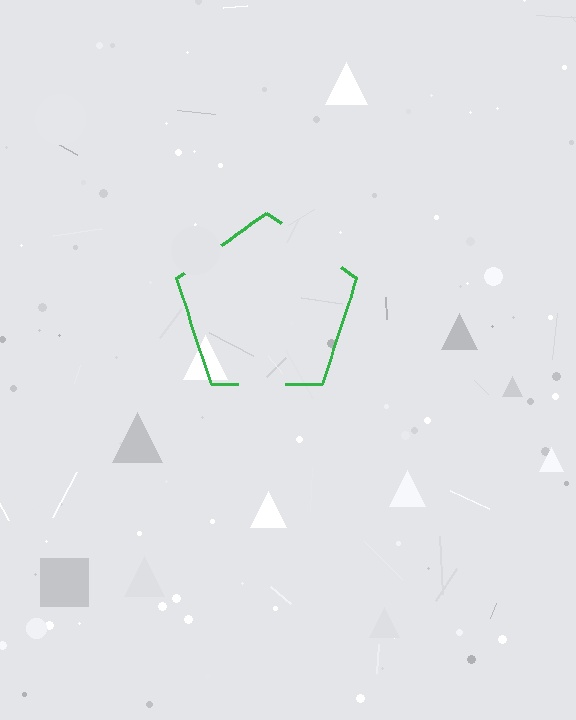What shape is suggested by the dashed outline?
The dashed outline suggests a pentagon.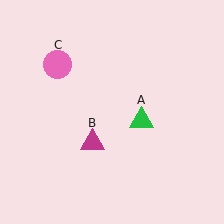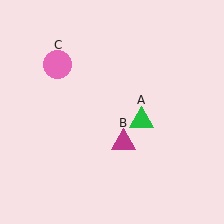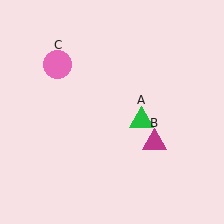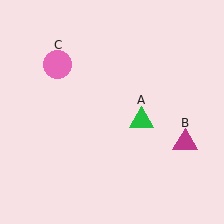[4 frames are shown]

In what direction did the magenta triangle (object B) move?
The magenta triangle (object B) moved right.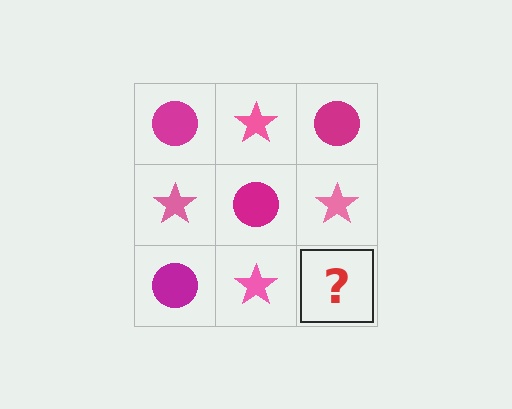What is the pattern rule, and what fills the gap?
The rule is that it alternates magenta circle and pink star in a checkerboard pattern. The gap should be filled with a magenta circle.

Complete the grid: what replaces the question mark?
The question mark should be replaced with a magenta circle.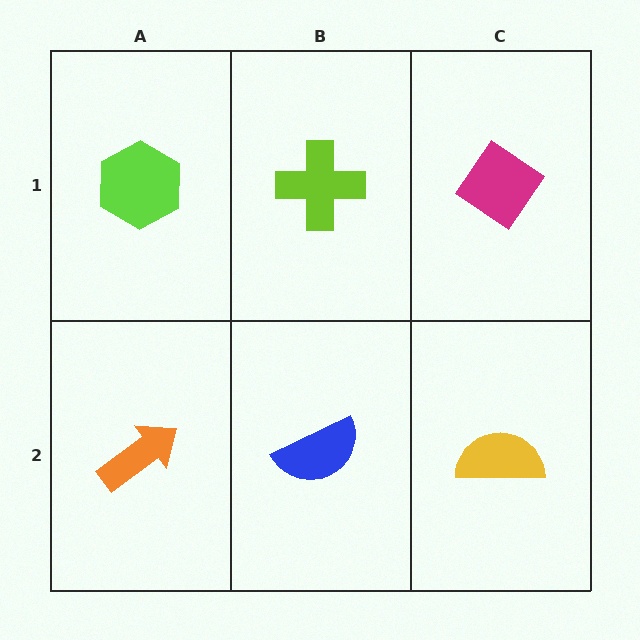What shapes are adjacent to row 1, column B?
A blue semicircle (row 2, column B), a lime hexagon (row 1, column A), a magenta diamond (row 1, column C).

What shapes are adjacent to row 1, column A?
An orange arrow (row 2, column A), a lime cross (row 1, column B).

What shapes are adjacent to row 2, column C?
A magenta diamond (row 1, column C), a blue semicircle (row 2, column B).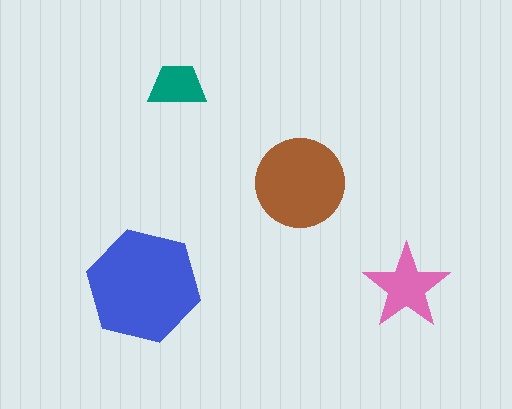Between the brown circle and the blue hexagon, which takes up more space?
The blue hexagon.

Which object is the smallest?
The teal trapezoid.